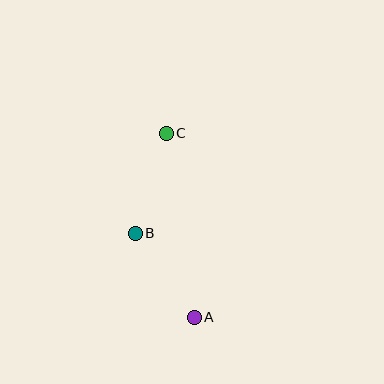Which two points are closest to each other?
Points A and B are closest to each other.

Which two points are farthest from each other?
Points A and C are farthest from each other.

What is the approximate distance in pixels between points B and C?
The distance between B and C is approximately 105 pixels.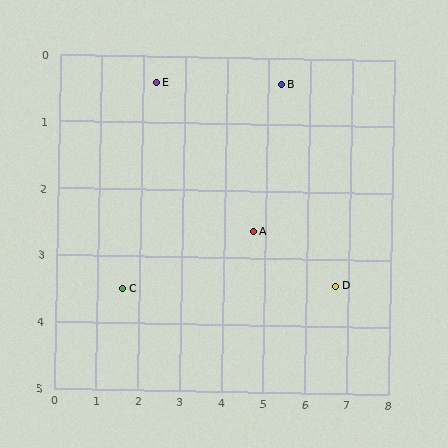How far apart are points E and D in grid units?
Points E and D are about 5.3 grid units apart.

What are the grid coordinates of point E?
Point E is at approximately (2.3, 0.4).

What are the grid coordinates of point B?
Point B is at approximately (5.3, 0.4).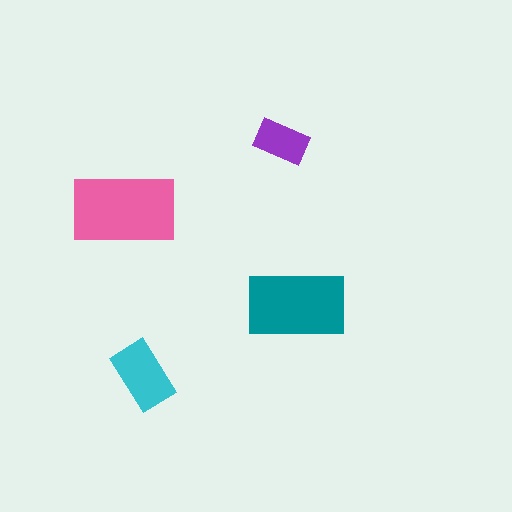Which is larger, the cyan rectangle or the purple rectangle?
The cyan one.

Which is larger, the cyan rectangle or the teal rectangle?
The teal one.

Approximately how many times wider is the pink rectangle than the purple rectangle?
About 2 times wider.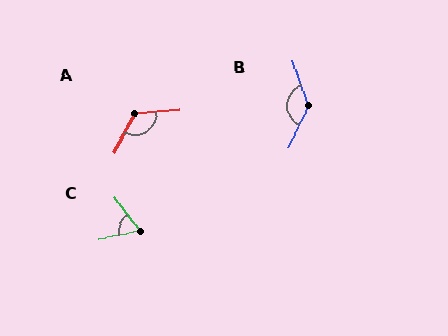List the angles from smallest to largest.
C (64°), A (123°), B (136°).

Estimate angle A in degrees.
Approximately 123 degrees.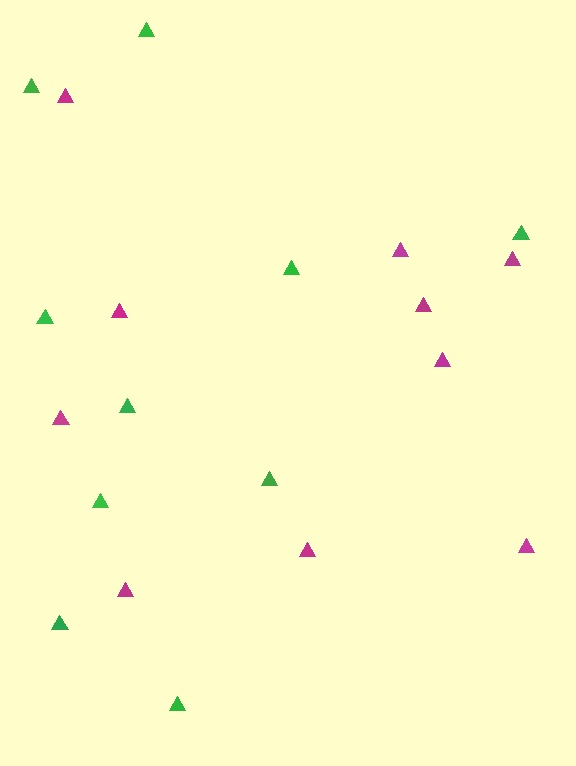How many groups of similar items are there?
There are 2 groups: one group of green triangles (10) and one group of magenta triangles (10).